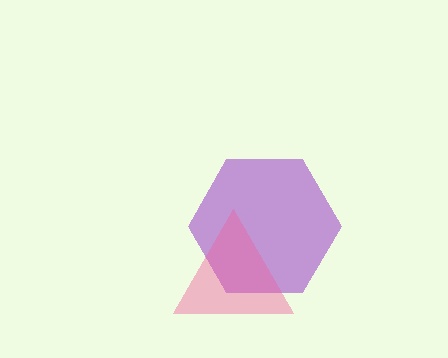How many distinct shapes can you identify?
There are 2 distinct shapes: a purple hexagon, a pink triangle.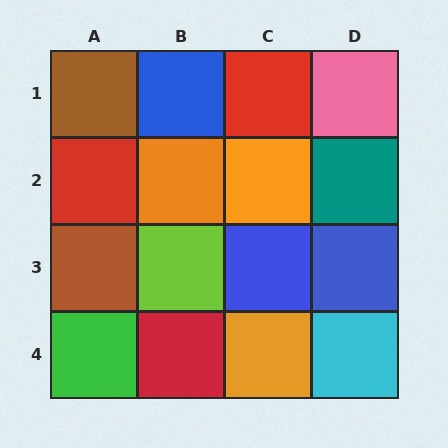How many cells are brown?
2 cells are brown.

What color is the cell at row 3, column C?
Blue.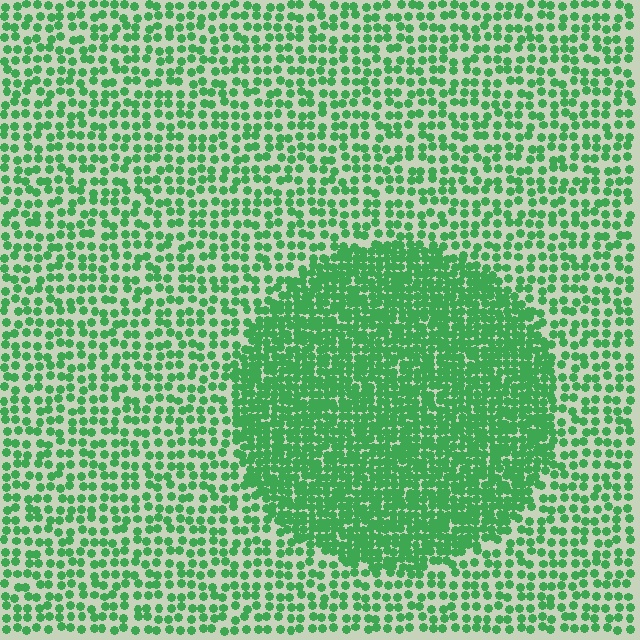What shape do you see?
I see a circle.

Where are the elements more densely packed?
The elements are more densely packed inside the circle boundary.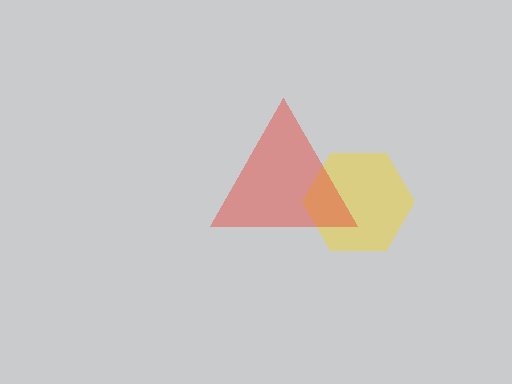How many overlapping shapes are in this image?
There are 2 overlapping shapes in the image.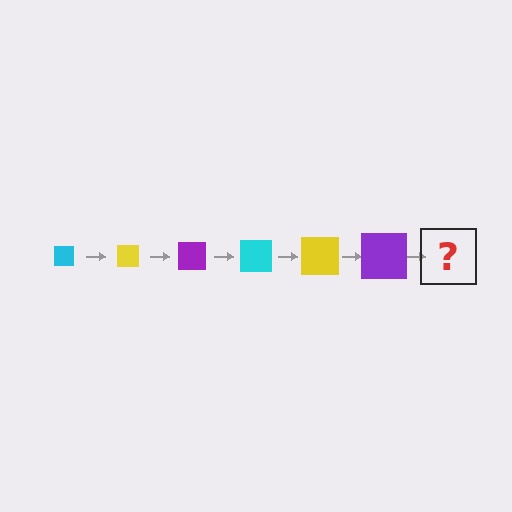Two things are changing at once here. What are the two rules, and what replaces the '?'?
The two rules are that the square grows larger each step and the color cycles through cyan, yellow, and purple. The '?' should be a cyan square, larger than the previous one.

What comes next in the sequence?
The next element should be a cyan square, larger than the previous one.